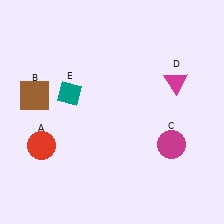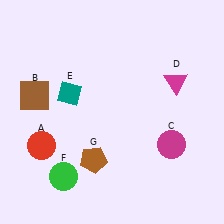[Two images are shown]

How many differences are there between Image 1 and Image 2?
There are 2 differences between the two images.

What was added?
A green circle (F), a brown pentagon (G) were added in Image 2.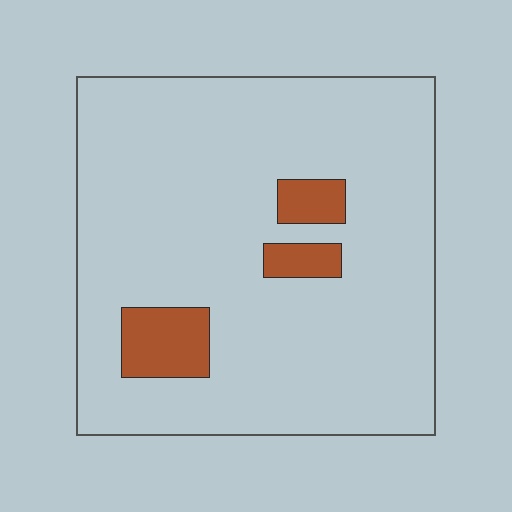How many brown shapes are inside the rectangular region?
3.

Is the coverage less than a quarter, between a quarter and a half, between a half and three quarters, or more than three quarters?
Less than a quarter.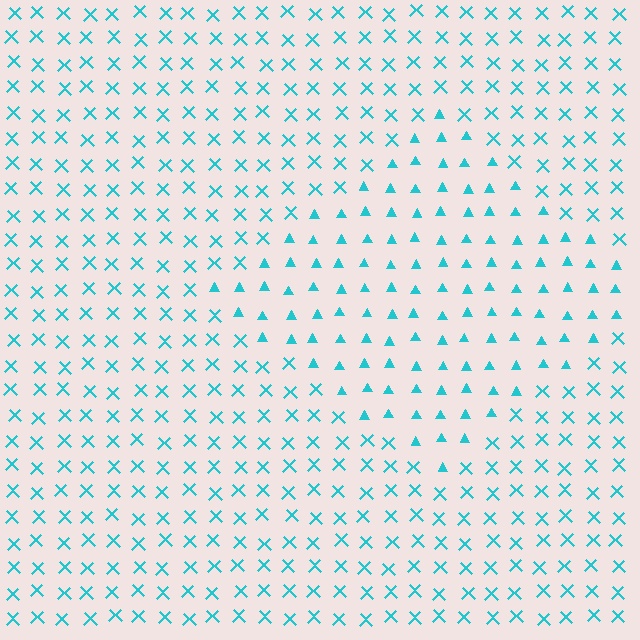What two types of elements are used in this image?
The image uses triangles inside the diamond region and X marks outside it.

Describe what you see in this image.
The image is filled with small cyan elements arranged in a uniform grid. A diamond-shaped region contains triangles, while the surrounding area contains X marks. The boundary is defined purely by the change in element shape.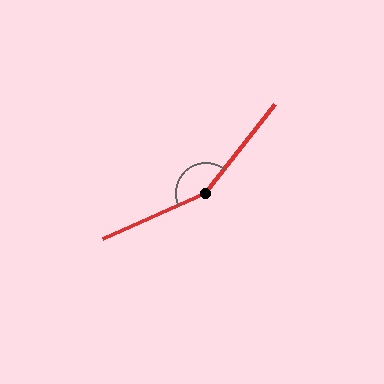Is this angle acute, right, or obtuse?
It is obtuse.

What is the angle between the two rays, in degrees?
Approximately 152 degrees.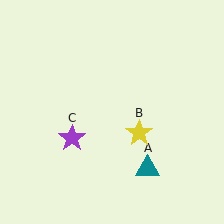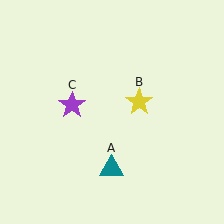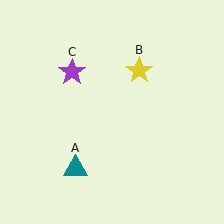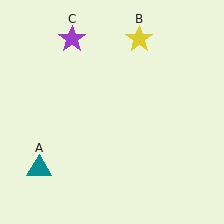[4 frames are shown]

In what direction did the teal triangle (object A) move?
The teal triangle (object A) moved left.